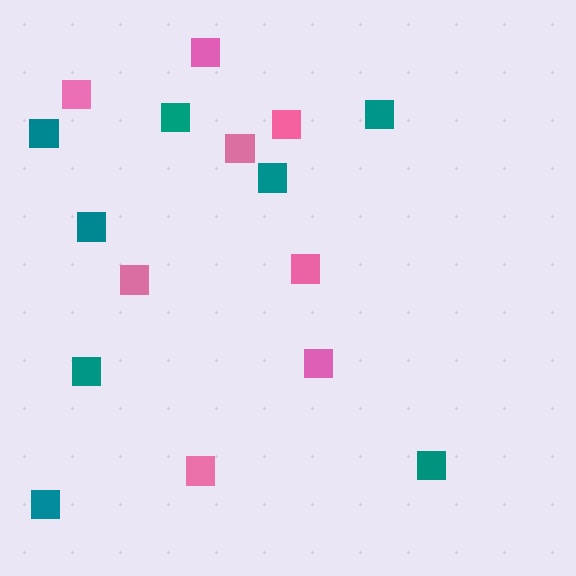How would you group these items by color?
There are 2 groups: one group of teal squares (8) and one group of pink squares (8).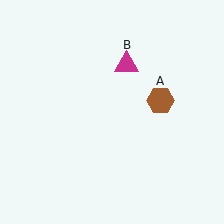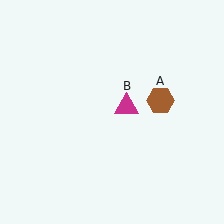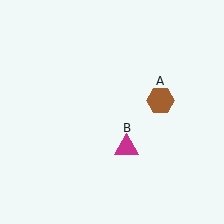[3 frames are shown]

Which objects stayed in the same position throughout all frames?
Brown hexagon (object A) remained stationary.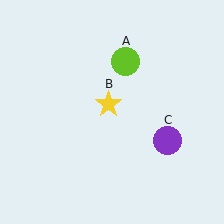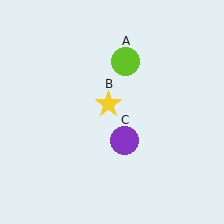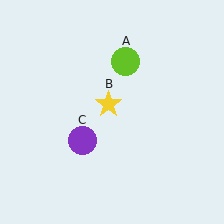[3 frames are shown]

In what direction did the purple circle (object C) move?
The purple circle (object C) moved left.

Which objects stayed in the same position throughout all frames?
Lime circle (object A) and yellow star (object B) remained stationary.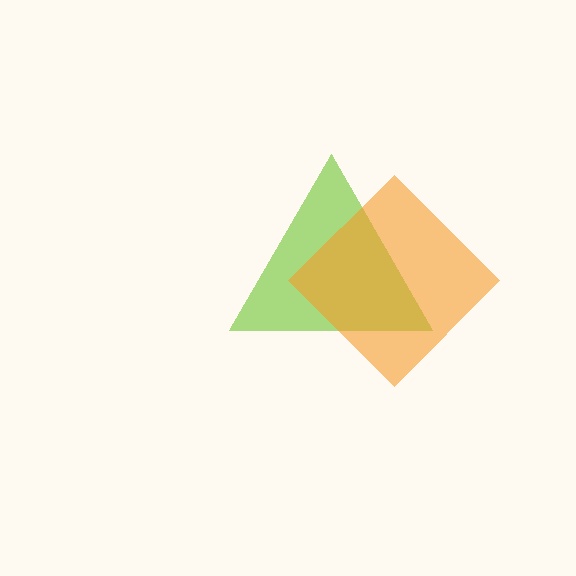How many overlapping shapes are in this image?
There are 2 overlapping shapes in the image.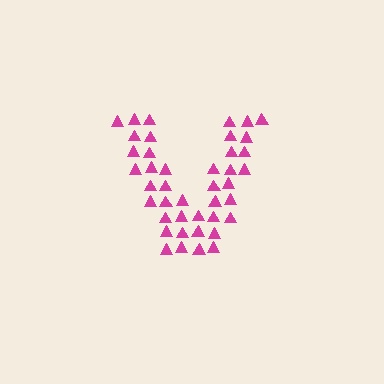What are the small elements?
The small elements are triangles.